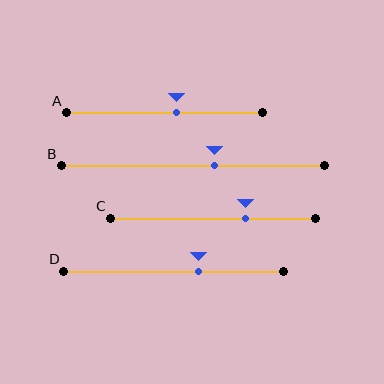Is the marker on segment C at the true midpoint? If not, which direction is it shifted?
No, the marker on segment C is shifted to the right by about 16% of the segment length.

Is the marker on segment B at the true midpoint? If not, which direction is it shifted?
No, the marker on segment B is shifted to the right by about 8% of the segment length.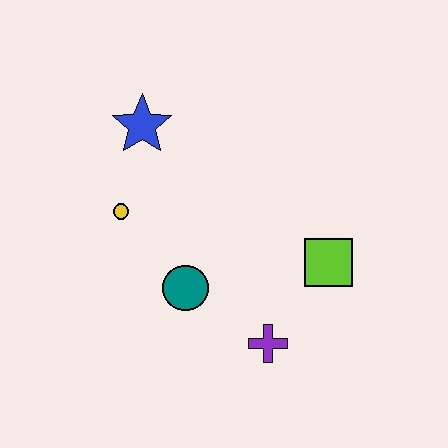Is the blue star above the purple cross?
Yes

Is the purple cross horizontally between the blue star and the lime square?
Yes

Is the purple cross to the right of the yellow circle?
Yes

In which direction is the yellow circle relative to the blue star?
The yellow circle is below the blue star.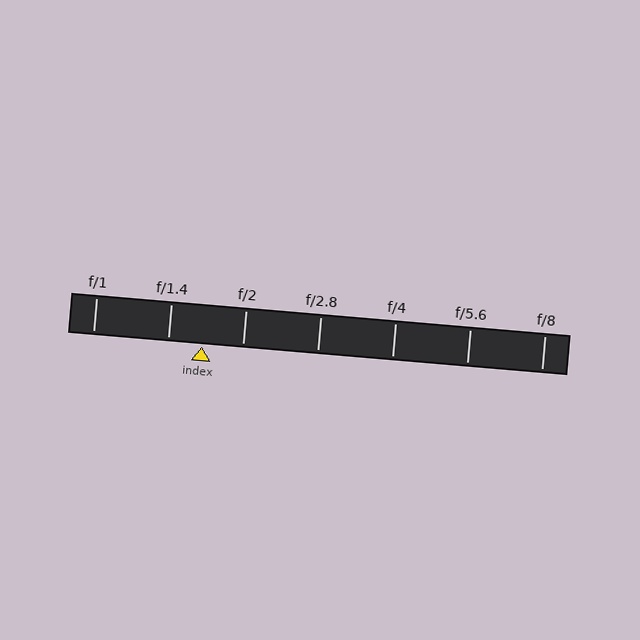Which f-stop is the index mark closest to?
The index mark is closest to f/1.4.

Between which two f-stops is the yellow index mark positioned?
The index mark is between f/1.4 and f/2.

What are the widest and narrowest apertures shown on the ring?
The widest aperture shown is f/1 and the narrowest is f/8.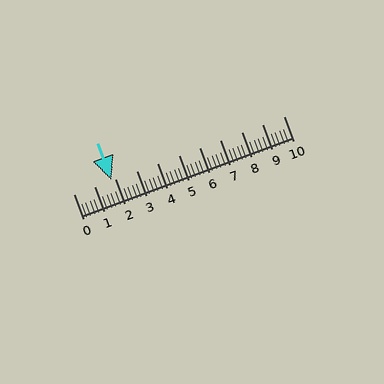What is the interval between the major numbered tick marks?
The major tick marks are spaced 1 units apart.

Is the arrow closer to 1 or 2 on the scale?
The arrow is closer to 2.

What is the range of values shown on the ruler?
The ruler shows values from 0 to 10.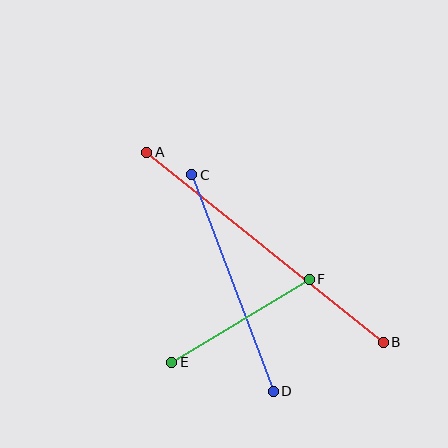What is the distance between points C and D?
The distance is approximately 231 pixels.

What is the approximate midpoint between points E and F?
The midpoint is at approximately (241, 321) pixels.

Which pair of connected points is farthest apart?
Points A and B are farthest apart.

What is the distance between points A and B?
The distance is approximately 304 pixels.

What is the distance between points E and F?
The distance is approximately 160 pixels.